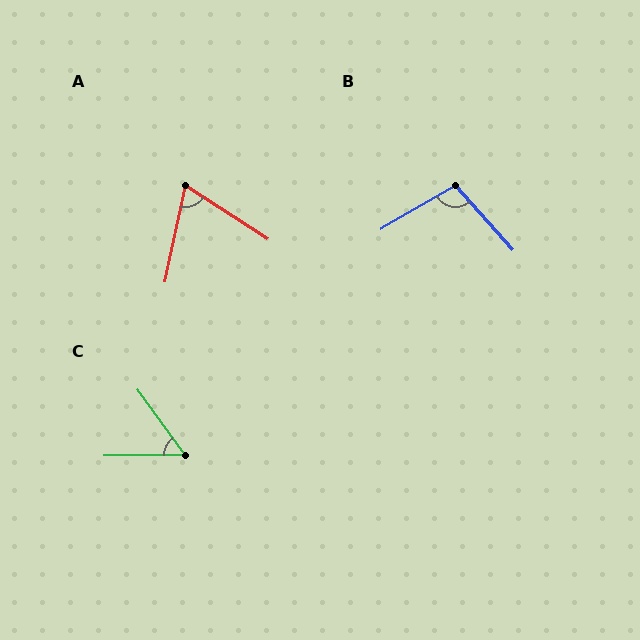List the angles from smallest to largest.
C (54°), A (69°), B (101°).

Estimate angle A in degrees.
Approximately 69 degrees.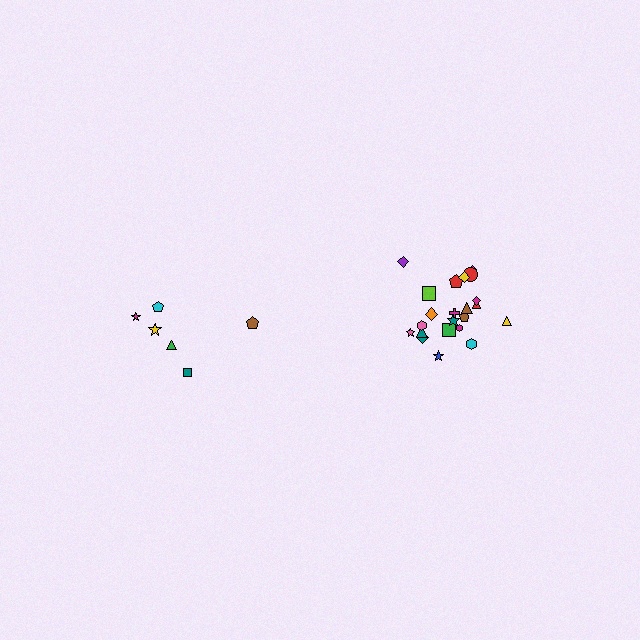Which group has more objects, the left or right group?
The right group.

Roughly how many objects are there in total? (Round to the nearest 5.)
Roughly 30 objects in total.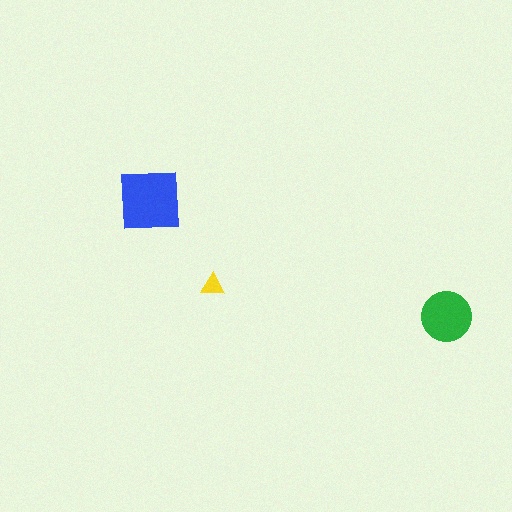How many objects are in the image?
There are 3 objects in the image.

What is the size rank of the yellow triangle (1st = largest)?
3rd.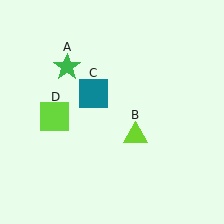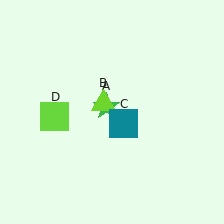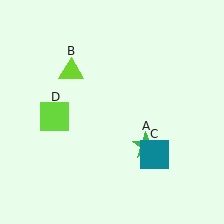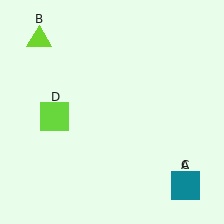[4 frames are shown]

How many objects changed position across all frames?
3 objects changed position: green star (object A), lime triangle (object B), teal square (object C).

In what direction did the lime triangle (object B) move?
The lime triangle (object B) moved up and to the left.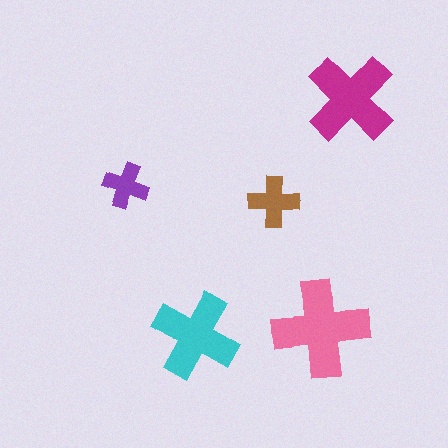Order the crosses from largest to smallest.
the pink one, the magenta one, the cyan one, the brown one, the purple one.